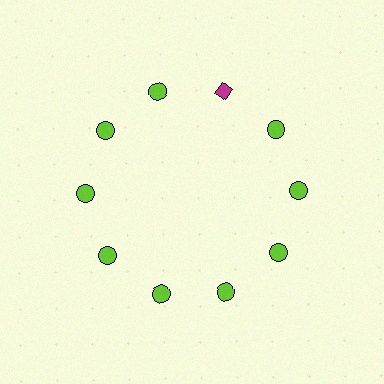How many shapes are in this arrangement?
There are 10 shapes arranged in a ring pattern.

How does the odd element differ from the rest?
It differs in both color (magenta instead of lime) and shape (diamond instead of circle).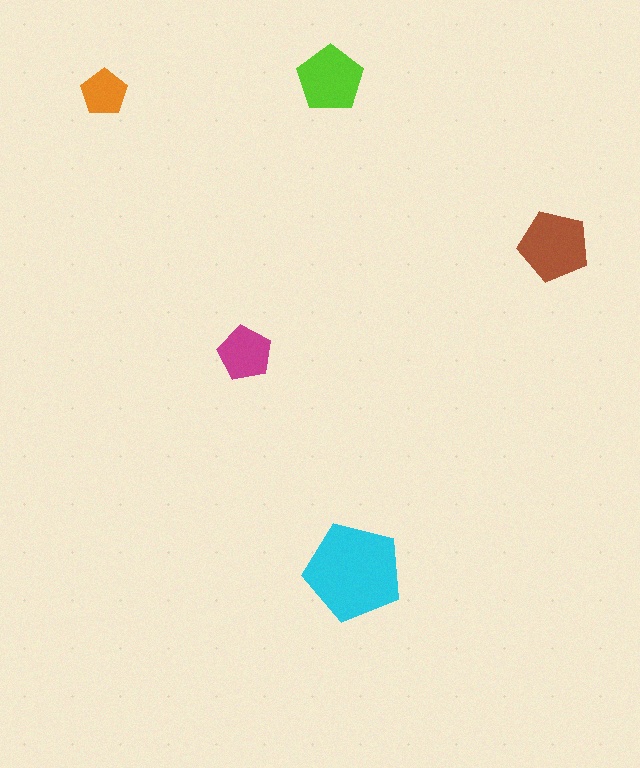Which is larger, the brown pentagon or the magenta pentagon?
The brown one.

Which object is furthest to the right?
The brown pentagon is rightmost.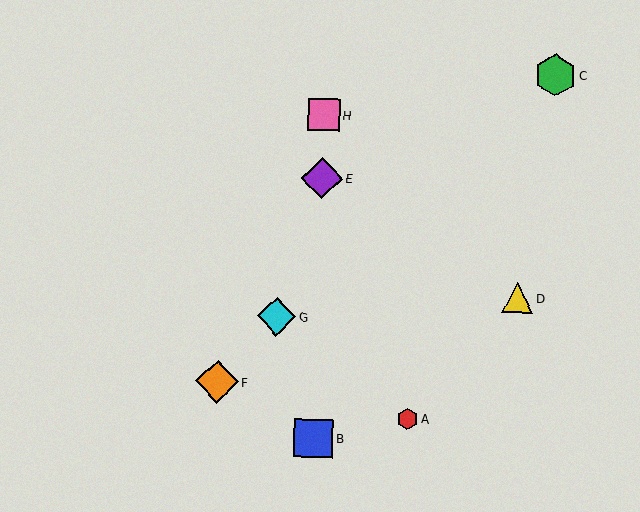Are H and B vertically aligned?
Yes, both are at x≈324.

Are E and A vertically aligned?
No, E is at x≈322 and A is at x≈407.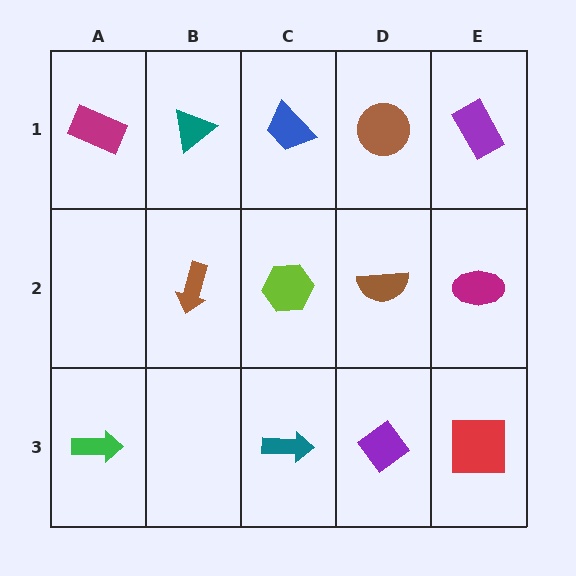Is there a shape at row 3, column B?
No, that cell is empty.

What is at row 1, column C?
A blue trapezoid.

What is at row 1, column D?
A brown circle.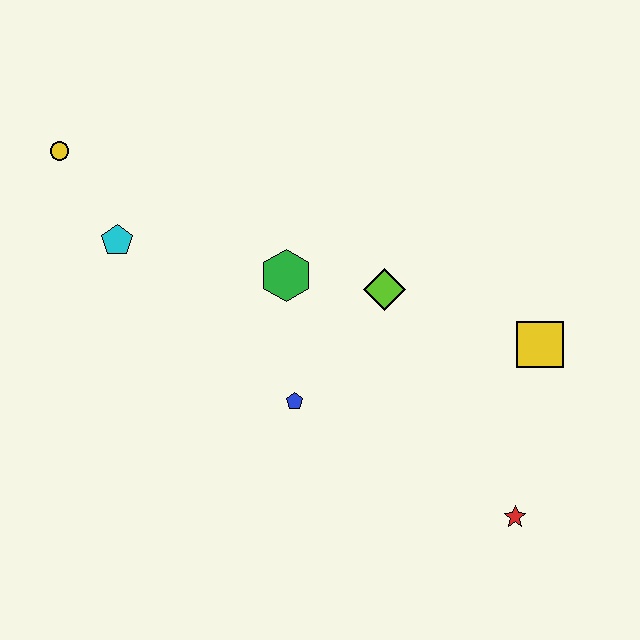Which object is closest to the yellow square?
The lime diamond is closest to the yellow square.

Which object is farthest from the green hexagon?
The red star is farthest from the green hexagon.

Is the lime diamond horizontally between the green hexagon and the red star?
Yes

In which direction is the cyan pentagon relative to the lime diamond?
The cyan pentagon is to the left of the lime diamond.